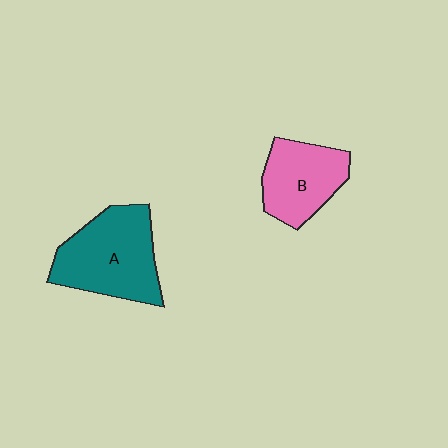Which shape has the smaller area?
Shape B (pink).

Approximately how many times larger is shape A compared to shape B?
Approximately 1.4 times.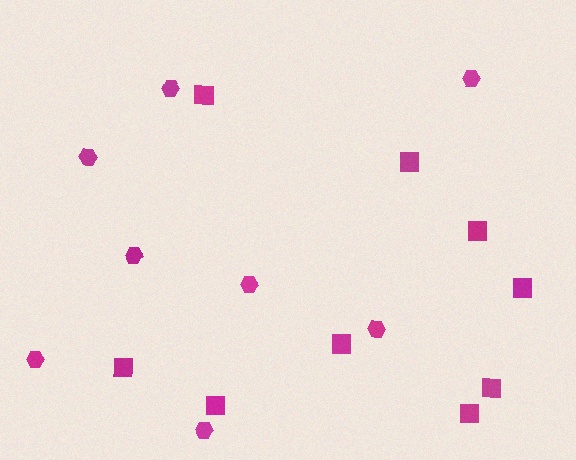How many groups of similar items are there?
There are 2 groups: one group of hexagons (8) and one group of squares (9).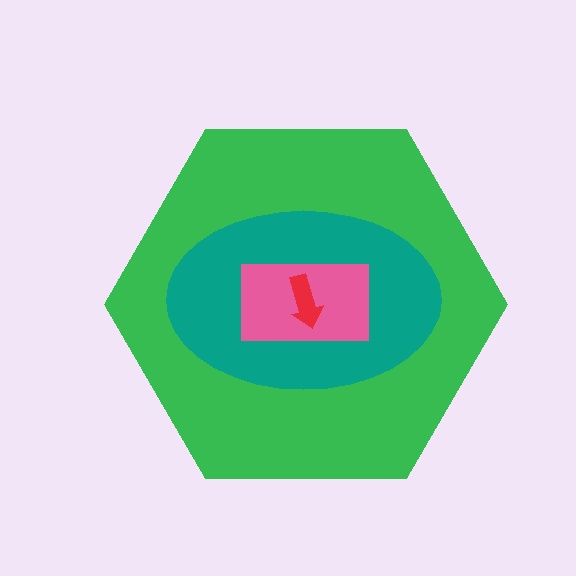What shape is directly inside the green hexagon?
The teal ellipse.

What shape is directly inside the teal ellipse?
The pink rectangle.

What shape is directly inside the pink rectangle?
The red arrow.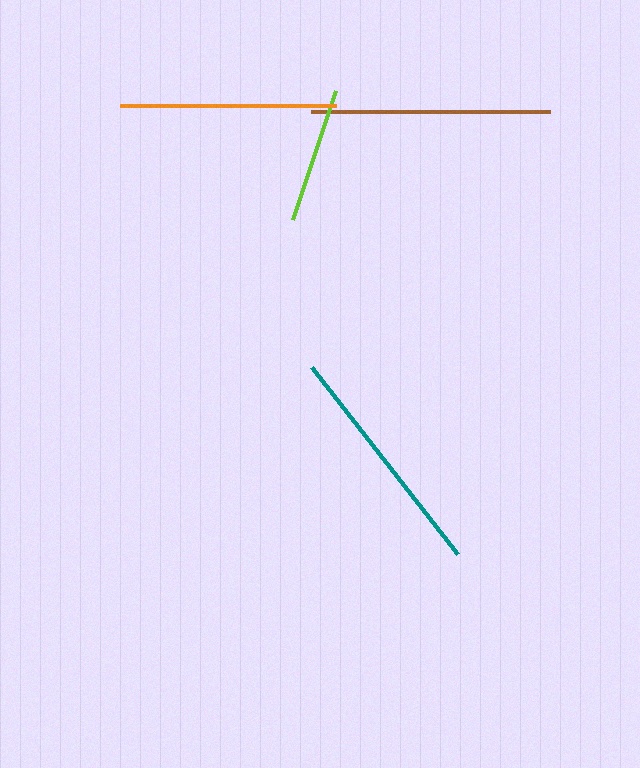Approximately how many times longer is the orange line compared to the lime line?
The orange line is approximately 1.6 times the length of the lime line.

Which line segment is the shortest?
The lime line is the shortest at approximately 136 pixels.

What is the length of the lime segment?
The lime segment is approximately 136 pixels long.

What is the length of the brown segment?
The brown segment is approximately 239 pixels long.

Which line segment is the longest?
The brown line is the longest at approximately 239 pixels.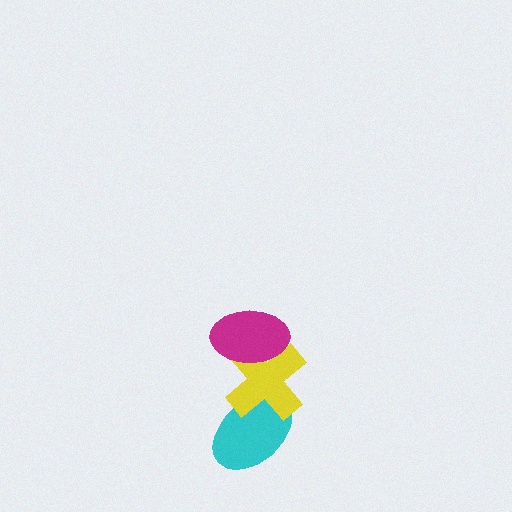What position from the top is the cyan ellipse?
The cyan ellipse is 3rd from the top.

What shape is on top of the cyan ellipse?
The yellow cross is on top of the cyan ellipse.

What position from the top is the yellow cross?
The yellow cross is 2nd from the top.